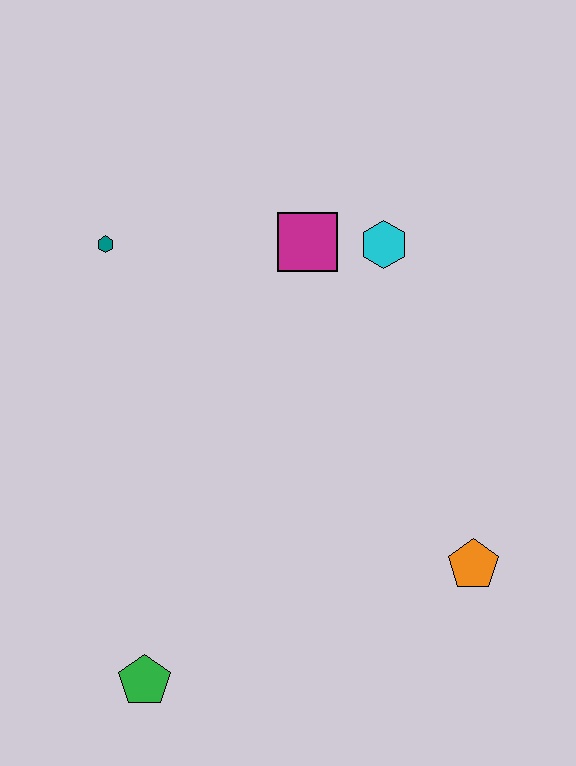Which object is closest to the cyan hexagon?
The magenta square is closest to the cyan hexagon.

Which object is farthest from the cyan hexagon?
The green pentagon is farthest from the cyan hexagon.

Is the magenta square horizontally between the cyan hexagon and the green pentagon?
Yes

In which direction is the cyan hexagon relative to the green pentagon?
The cyan hexagon is above the green pentagon.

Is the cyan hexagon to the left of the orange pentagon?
Yes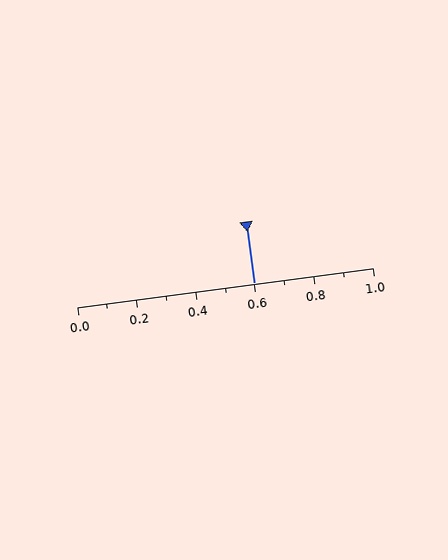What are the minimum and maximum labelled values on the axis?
The axis runs from 0.0 to 1.0.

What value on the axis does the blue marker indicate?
The marker indicates approximately 0.6.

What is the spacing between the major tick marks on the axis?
The major ticks are spaced 0.2 apart.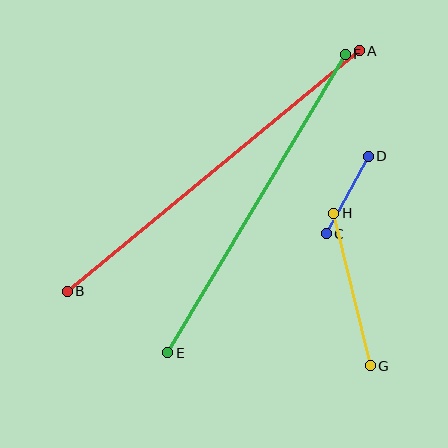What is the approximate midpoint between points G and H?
The midpoint is at approximately (352, 290) pixels.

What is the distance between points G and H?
The distance is approximately 157 pixels.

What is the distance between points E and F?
The distance is approximately 347 pixels.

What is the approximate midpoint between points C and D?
The midpoint is at approximately (347, 195) pixels.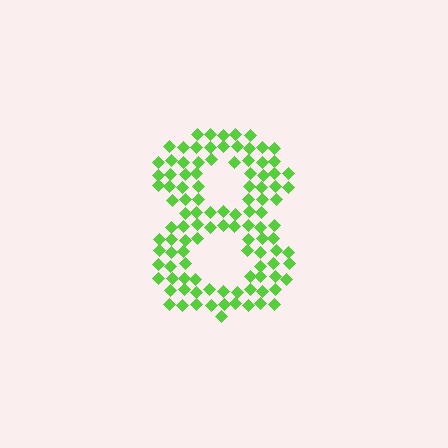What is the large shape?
The large shape is the digit 8.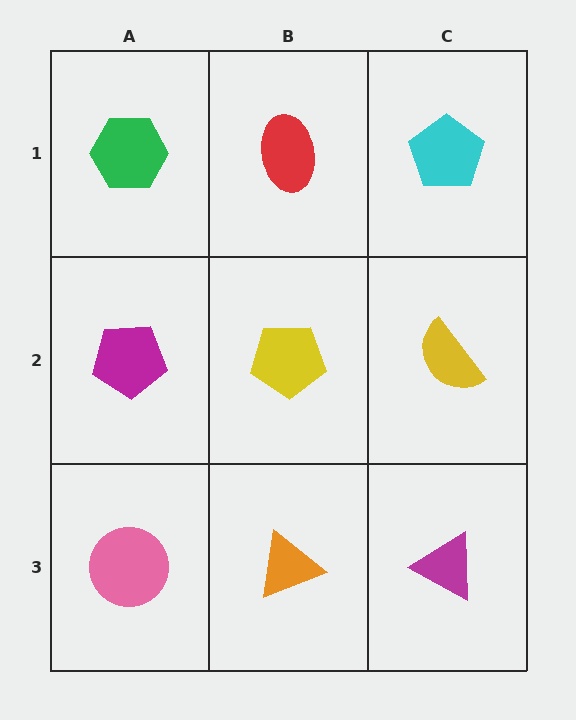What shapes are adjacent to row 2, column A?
A green hexagon (row 1, column A), a pink circle (row 3, column A), a yellow pentagon (row 2, column B).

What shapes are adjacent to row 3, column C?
A yellow semicircle (row 2, column C), an orange triangle (row 3, column B).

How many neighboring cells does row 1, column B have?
3.